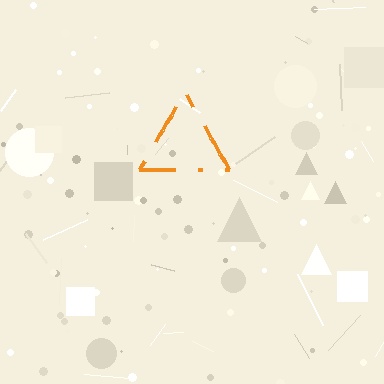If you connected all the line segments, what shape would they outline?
They would outline a triangle.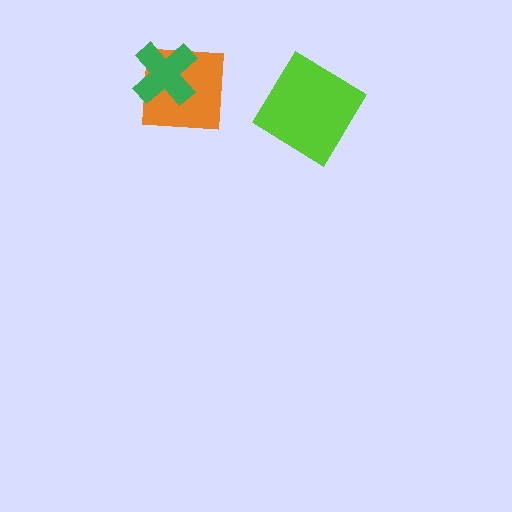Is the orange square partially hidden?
Yes, it is partially covered by another shape.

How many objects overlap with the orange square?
1 object overlaps with the orange square.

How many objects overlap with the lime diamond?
0 objects overlap with the lime diamond.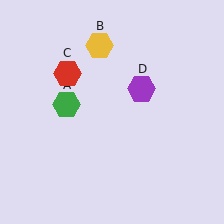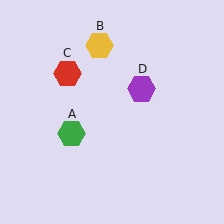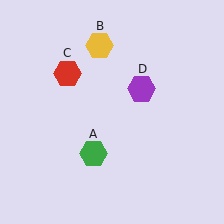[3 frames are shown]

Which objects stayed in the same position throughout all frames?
Yellow hexagon (object B) and red hexagon (object C) and purple hexagon (object D) remained stationary.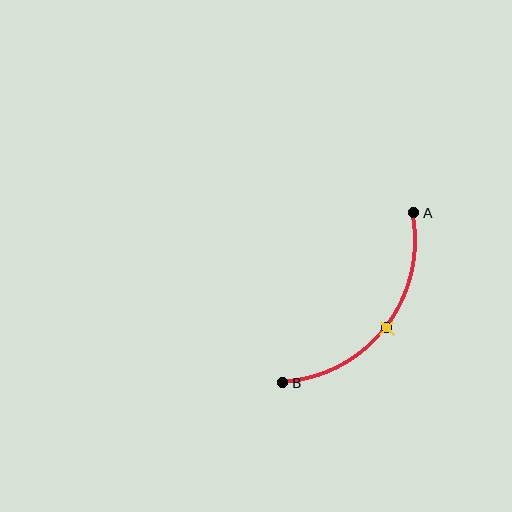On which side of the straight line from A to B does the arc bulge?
The arc bulges below and to the right of the straight line connecting A and B.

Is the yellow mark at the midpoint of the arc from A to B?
Yes. The yellow mark lies on the arc at equal arc-length from both A and B — it is the arc midpoint.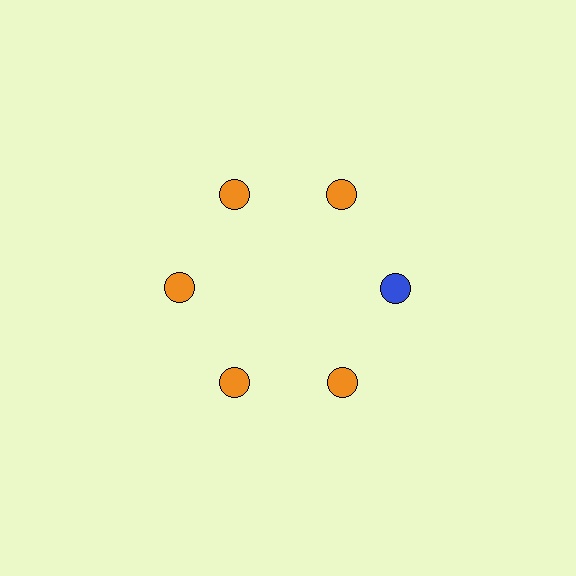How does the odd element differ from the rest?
It has a different color: blue instead of orange.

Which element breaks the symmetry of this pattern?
The blue circle at roughly the 3 o'clock position breaks the symmetry. All other shapes are orange circles.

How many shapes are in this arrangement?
There are 6 shapes arranged in a ring pattern.